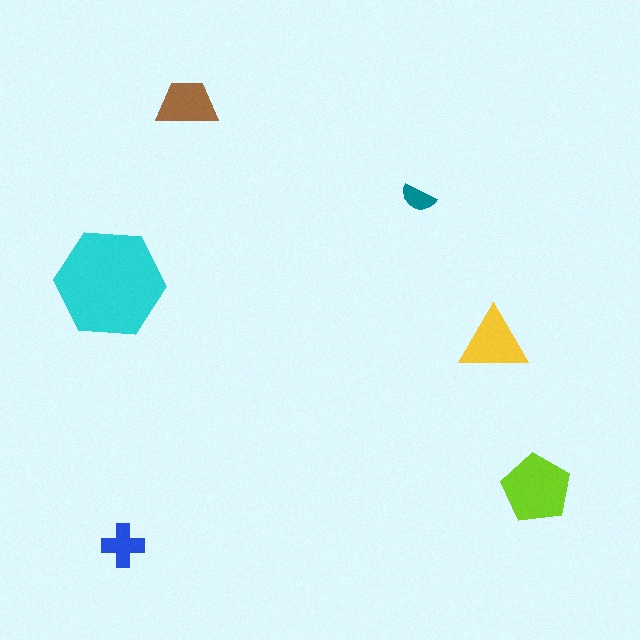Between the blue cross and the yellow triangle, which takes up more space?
The yellow triangle.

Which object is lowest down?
The blue cross is bottommost.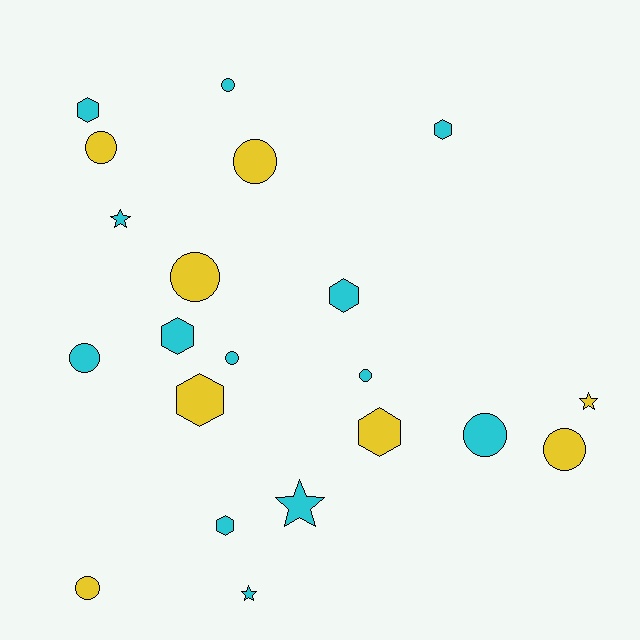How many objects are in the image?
There are 21 objects.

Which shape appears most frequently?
Circle, with 10 objects.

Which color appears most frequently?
Cyan, with 13 objects.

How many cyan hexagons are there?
There are 5 cyan hexagons.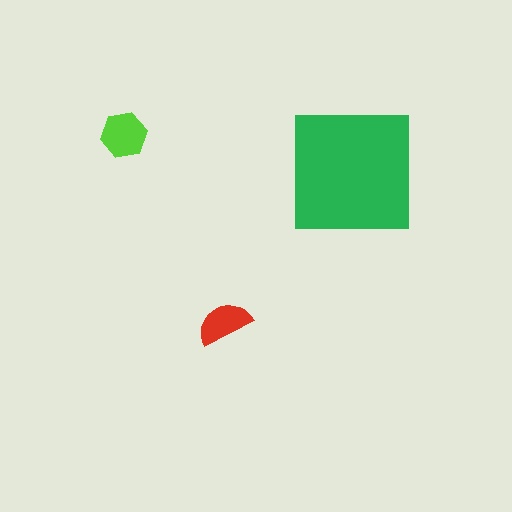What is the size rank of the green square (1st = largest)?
1st.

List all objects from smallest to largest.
The red semicircle, the lime hexagon, the green square.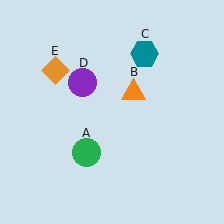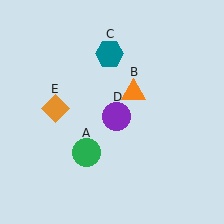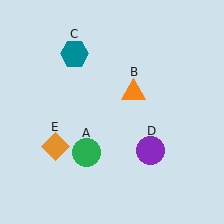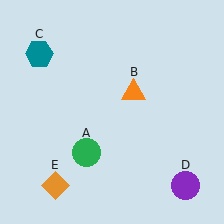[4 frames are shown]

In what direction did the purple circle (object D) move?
The purple circle (object D) moved down and to the right.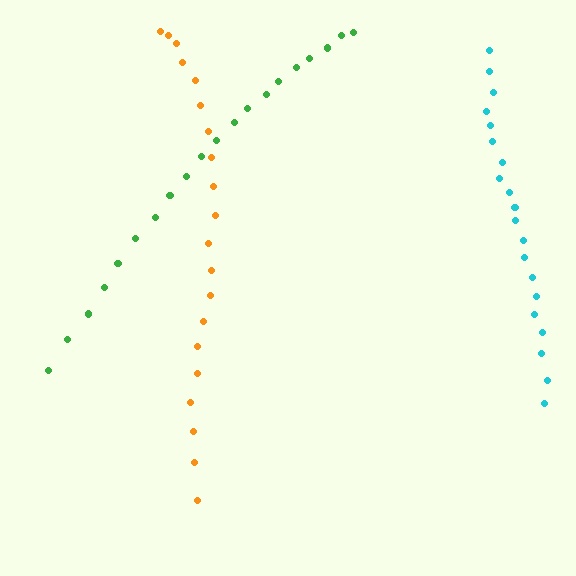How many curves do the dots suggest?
There are 3 distinct paths.